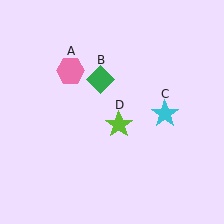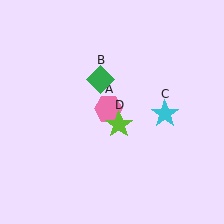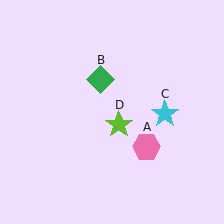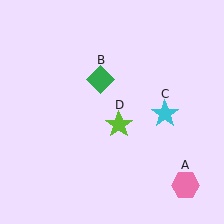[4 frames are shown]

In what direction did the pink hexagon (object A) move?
The pink hexagon (object A) moved down and to the right.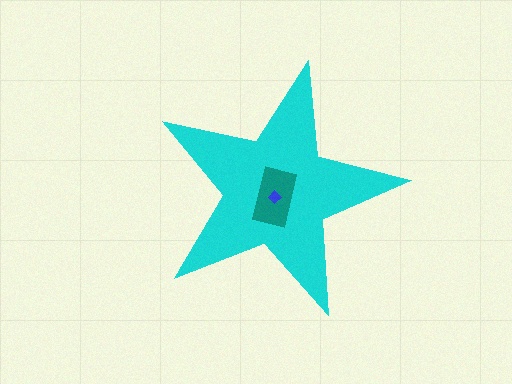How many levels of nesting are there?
3.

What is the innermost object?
The blue diamond.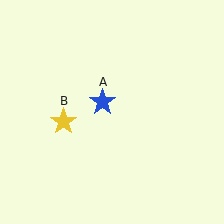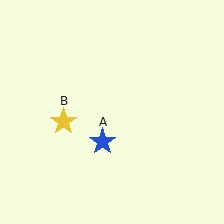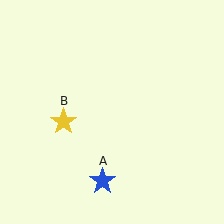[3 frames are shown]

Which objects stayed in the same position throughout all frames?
Yellow star (object B) remained stationary.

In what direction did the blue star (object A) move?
The blue star (object A) moved down.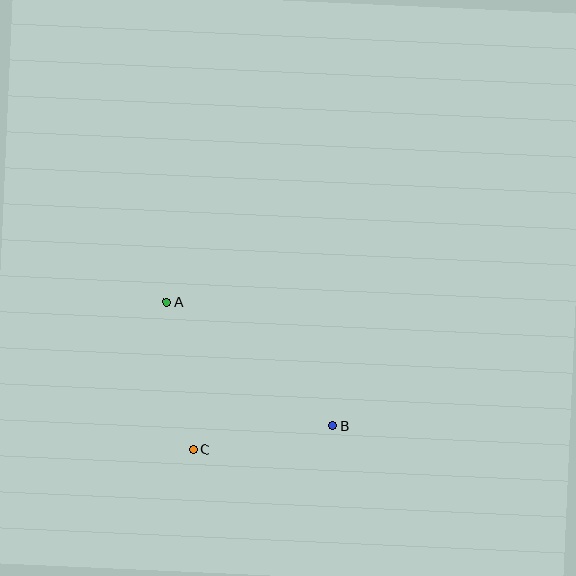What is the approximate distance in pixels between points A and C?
The distance between A and C is approximately 150 pixels.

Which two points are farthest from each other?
Points A and B are farthest from each other.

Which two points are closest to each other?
Points B and C are closest to each other.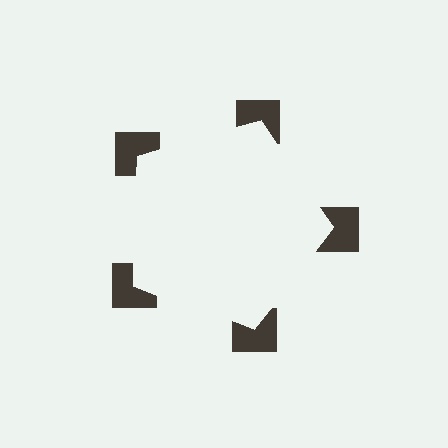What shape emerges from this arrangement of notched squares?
An illusory pentagon — its edges are inferred from the aligned wedge cuts in the notched squares, not physically drawn.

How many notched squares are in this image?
There are 5 — one at each vertex of the illusory pentagon.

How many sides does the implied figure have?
5 sides.